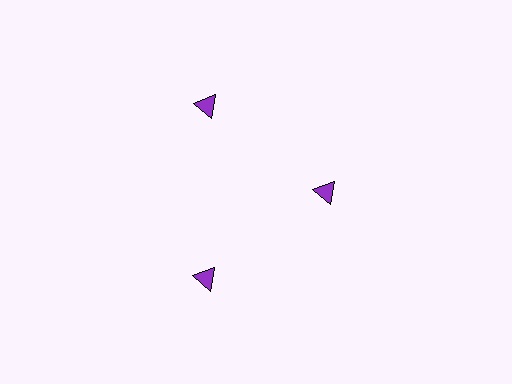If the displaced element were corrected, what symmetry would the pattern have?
It would have 3-fold rotational symmetry — the pattern would map onto itself every 120 degrees.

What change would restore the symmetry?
The symmetry would be restored by moving it outward, back onto the ring so that all 3 triangles sit at equal angles and equal distance from the center.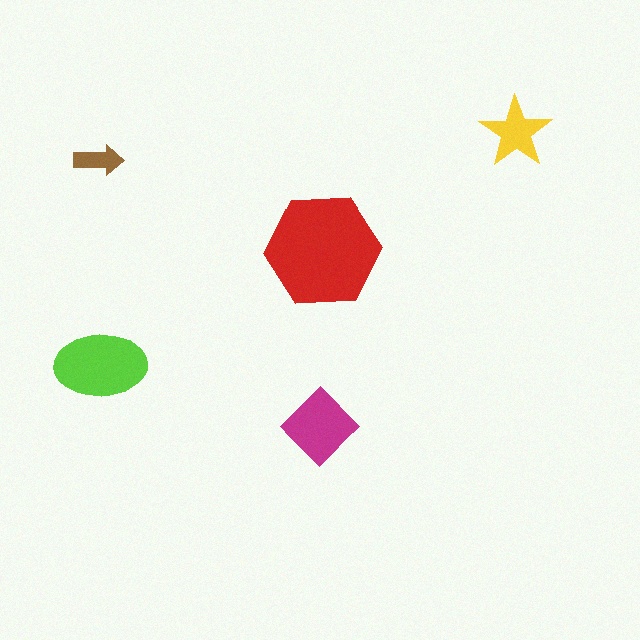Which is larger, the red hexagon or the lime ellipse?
The red hexagon.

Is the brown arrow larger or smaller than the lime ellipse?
Smaller.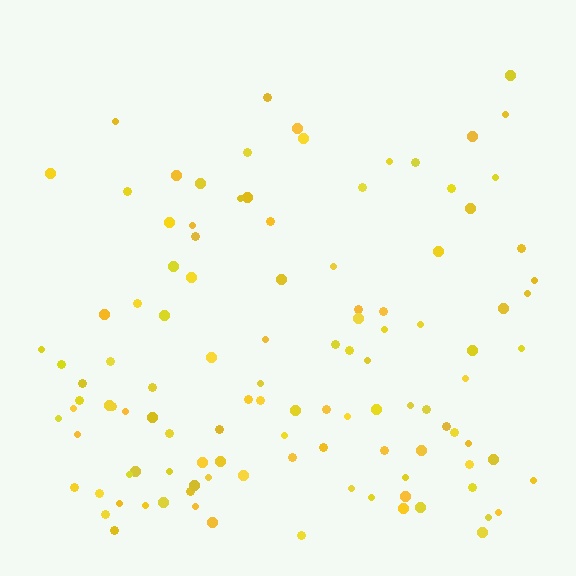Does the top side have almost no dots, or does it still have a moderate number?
Still a moderate number, just noticeably fewer than the bottom.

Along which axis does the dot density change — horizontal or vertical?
Vertical.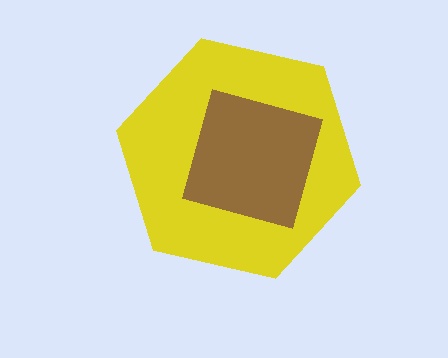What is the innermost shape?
The brown square.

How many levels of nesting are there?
2.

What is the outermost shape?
The yellow hexagon.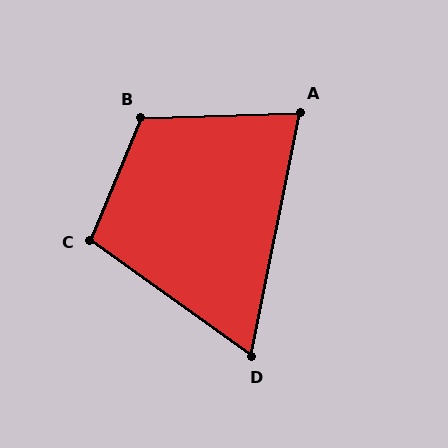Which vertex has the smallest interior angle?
D, at approximately 66 degrees.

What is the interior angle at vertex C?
Approximately 103 degrees (obtuse).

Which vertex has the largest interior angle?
B, at approximately 114 degrees.